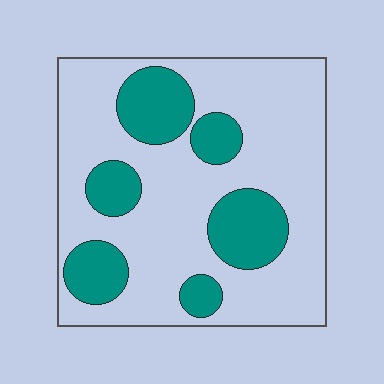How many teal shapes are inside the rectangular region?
6.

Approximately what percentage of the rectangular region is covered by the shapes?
Approximately 25%.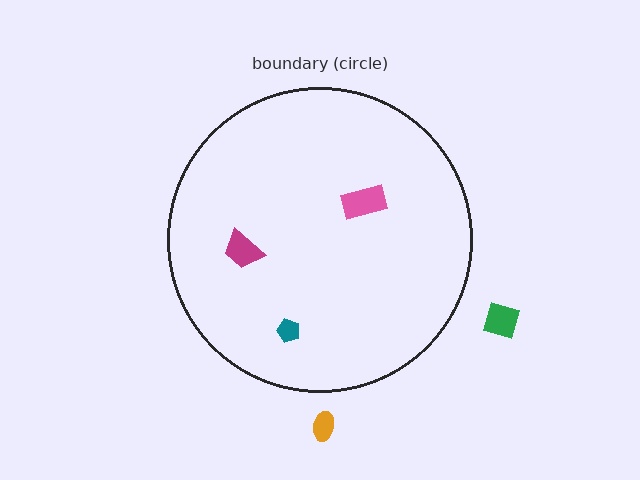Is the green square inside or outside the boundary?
Outside.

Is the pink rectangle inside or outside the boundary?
Inside.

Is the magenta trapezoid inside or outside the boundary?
Inside.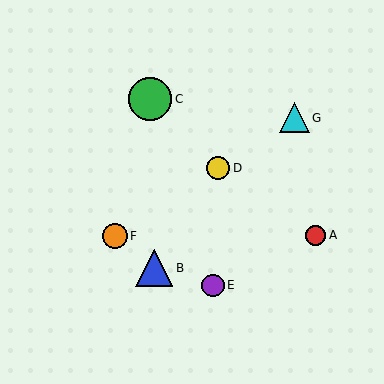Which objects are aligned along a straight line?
Objects D, F, G are aligned along a straight line.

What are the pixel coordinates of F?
Object F is at (115, 236).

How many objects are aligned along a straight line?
3 objects (D, F, G) are aligned along a straight line.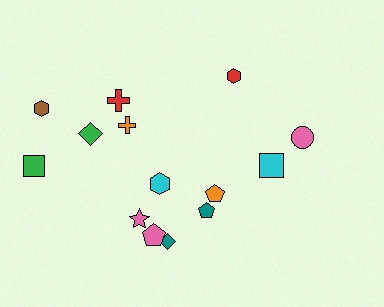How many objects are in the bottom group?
There are 6 objects.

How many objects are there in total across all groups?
There are 14 objects.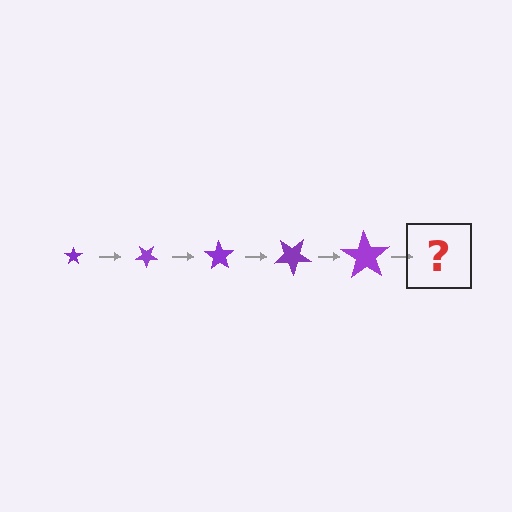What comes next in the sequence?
The next element should be a star, larger than the previous one and rotated 175 degrees from the start.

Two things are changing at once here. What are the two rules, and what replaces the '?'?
The two rules are that the star grows larger each step and it rotates 35 degrees each step. The '?' should be a star, larger than the previous one and rotated 175 degrees from the start.